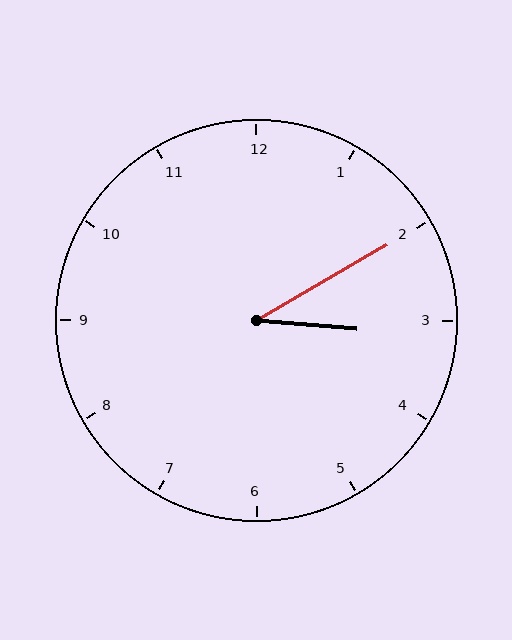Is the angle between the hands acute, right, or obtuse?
It is acute.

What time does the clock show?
3:10.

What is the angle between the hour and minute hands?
Approximately 35 degrees.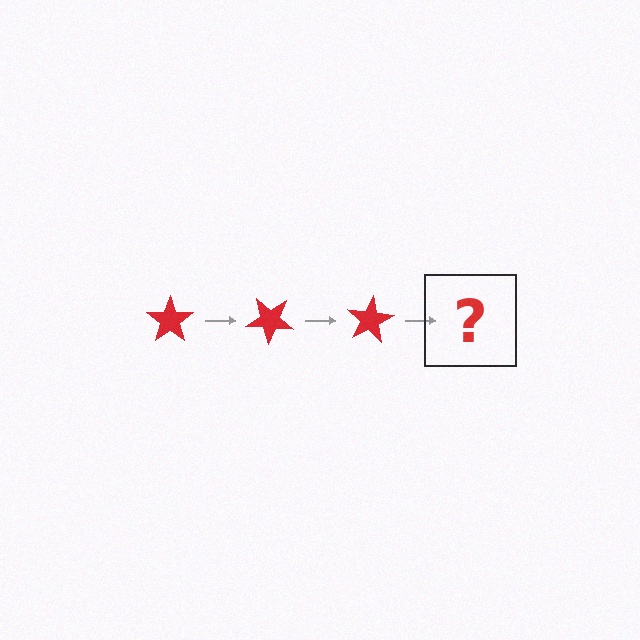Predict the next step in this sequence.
The next step is a red star rotated 120 degrees.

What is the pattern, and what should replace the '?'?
The pattern is that the star rotates 40 degrees each step. The '?' should be a red star rotated 120 degrees.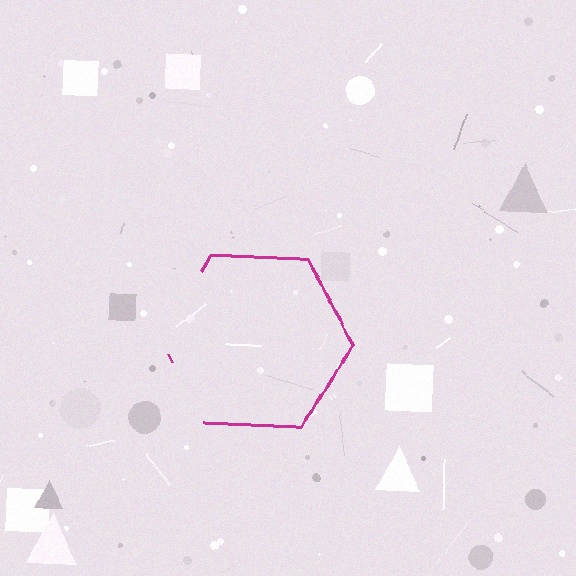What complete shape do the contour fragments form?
The contour fragments form a hexagon.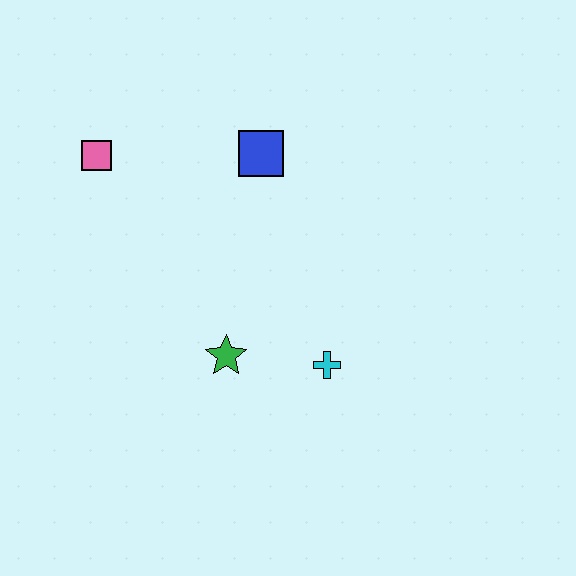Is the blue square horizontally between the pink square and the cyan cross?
Yes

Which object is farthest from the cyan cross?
The pink square is farthest from the cyan cross.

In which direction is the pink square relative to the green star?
The pink square is above the green star.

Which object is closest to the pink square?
The blue square is closest to the pink square.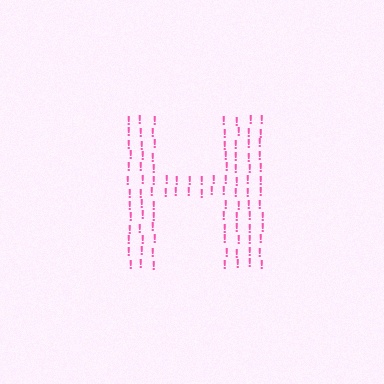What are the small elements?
The small elements are exclamation marks.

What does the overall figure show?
The overall figure shows the letter H.